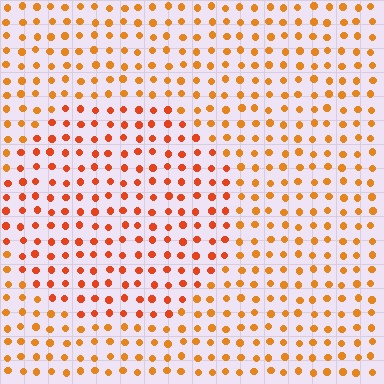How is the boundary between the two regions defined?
The boundary is defined purely by a slight shift in hue (about 20 degrees). Spacing, size, and orientation are identical on both sides.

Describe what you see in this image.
The image is filled with small orange elements in a uniform arrangement. A circle-shaped region is visible where the elements are tinted to a slightly different hue, forming a subtle color boundary.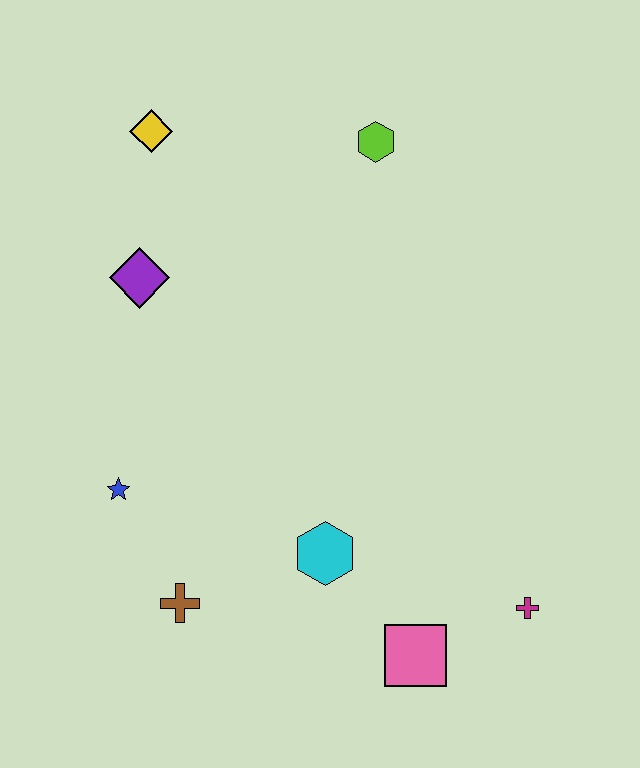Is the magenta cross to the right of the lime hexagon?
Yes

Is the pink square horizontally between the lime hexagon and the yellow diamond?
No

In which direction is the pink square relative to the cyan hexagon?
The pink square is below the cyan hexagon.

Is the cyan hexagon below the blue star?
Yes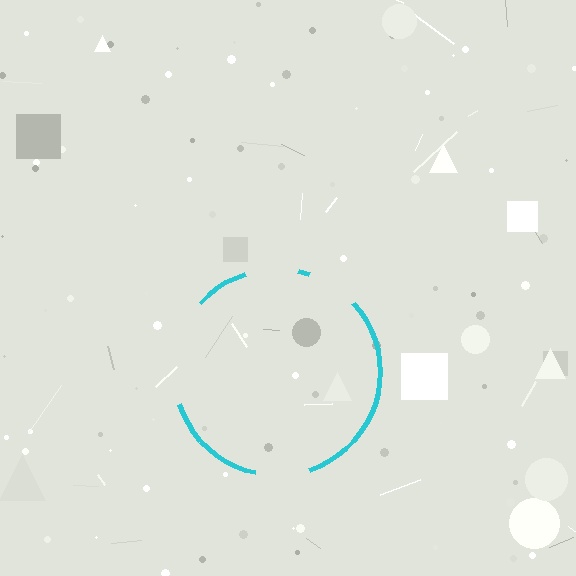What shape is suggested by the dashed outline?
The dashed outline suggests a circle.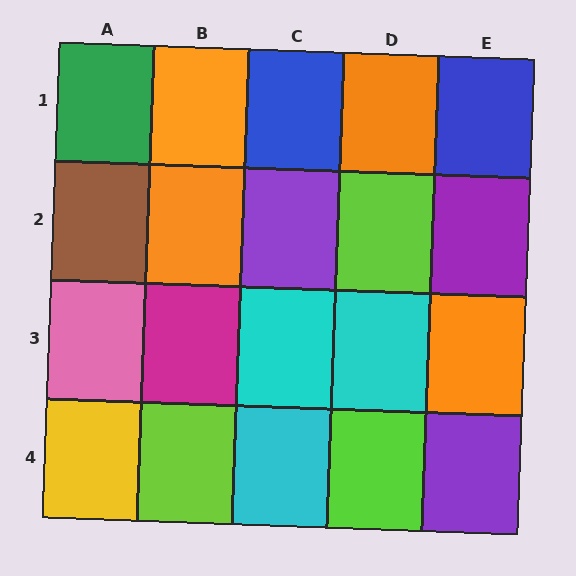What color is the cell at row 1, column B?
Orange.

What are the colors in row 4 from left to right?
Yellow, lime, cyan, lime, purple.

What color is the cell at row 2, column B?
Orange.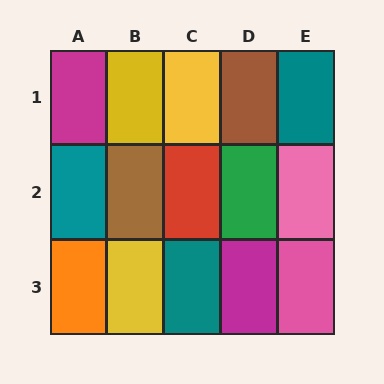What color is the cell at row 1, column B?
Yellow.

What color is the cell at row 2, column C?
Red.